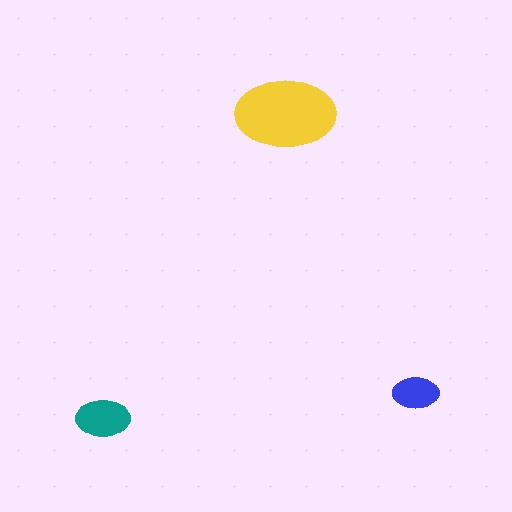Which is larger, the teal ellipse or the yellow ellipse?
The yellow one.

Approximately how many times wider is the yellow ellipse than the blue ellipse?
About 2 times wider.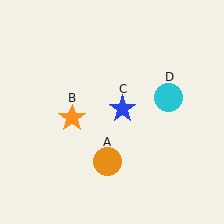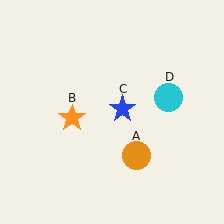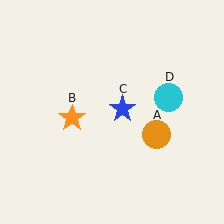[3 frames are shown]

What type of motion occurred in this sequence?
The orange circle (object A) rotated counterclockwise around the center of the scene.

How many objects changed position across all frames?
1 object changed position: orange circle (object A).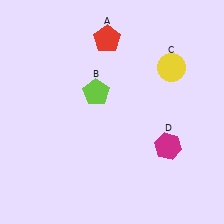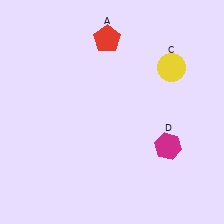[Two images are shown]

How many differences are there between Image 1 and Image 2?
There is 1 difference between the two images.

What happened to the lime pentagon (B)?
The lime pentagon (B) was removed in Image 2. It was in the top-left area of Image 1.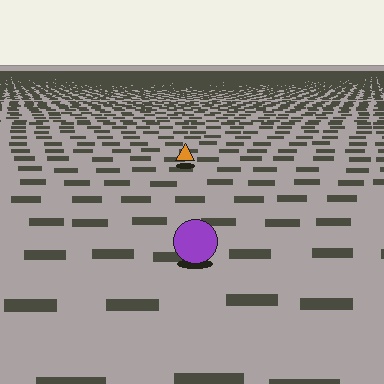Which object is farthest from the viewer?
The orange triangle is farthest from the viewer. It appears smaller and the ground texture around it is denser.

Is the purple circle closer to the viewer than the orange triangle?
Yes. The purple circle is closer — you can tell from the texture gradient: the ground texture is coarser near it.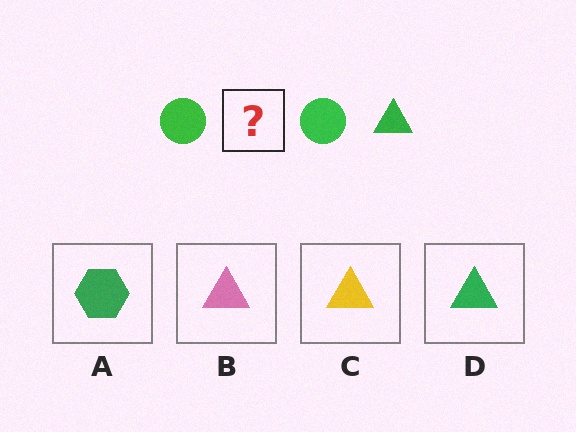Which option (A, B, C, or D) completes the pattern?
D.